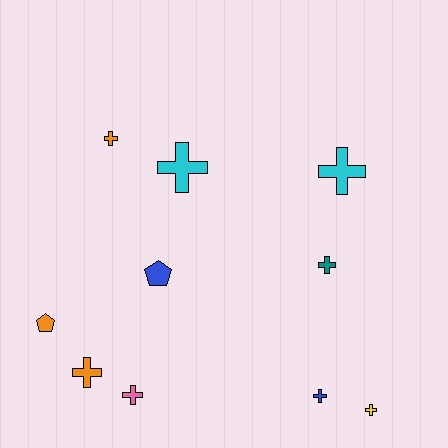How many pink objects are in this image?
There is 1 pink object.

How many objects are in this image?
There are 10 objects.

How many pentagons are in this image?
There are 2 pentagons.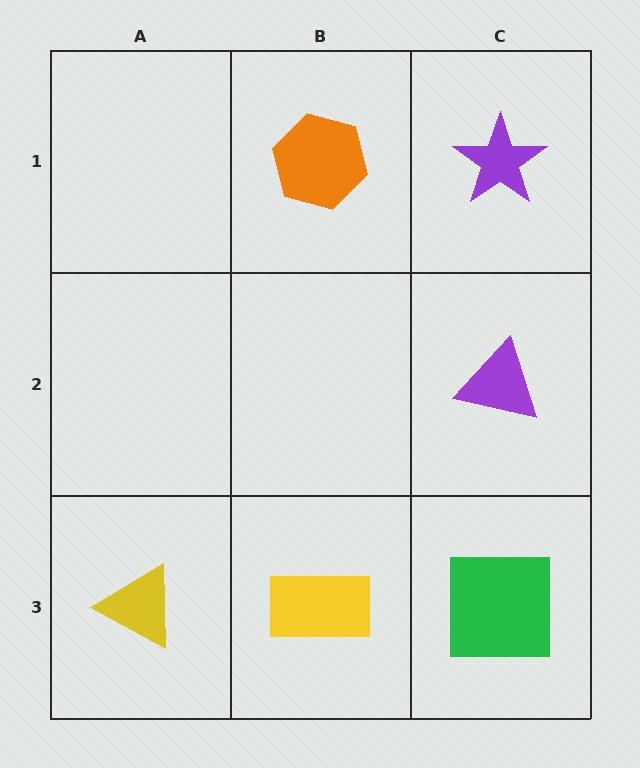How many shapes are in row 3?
3 shapes.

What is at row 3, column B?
A yellow rectangle.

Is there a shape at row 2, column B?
No, that cell is empty.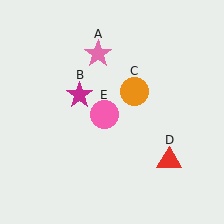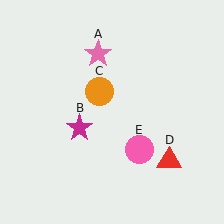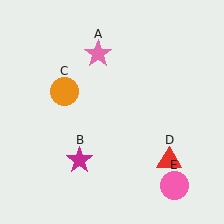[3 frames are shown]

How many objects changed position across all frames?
3 objects changed position: magenta star (object B), orange circle (object C), pink circle (object E).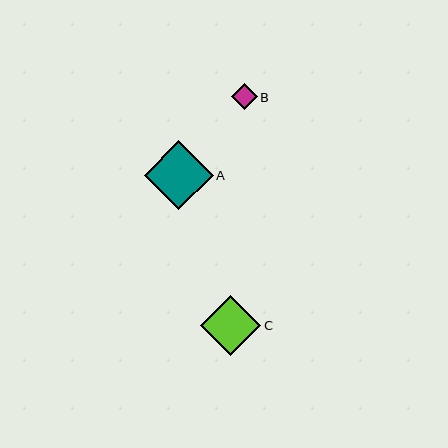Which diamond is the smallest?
Diamond B is the smallest with a size of approximately 26 pixels.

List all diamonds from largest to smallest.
From largest to smallest: A, C, B.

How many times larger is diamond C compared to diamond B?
Diamond C is approximately 2.4 times the size of diamond B.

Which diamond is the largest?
Diamond A is the largest with a size of approximately 69 pixels.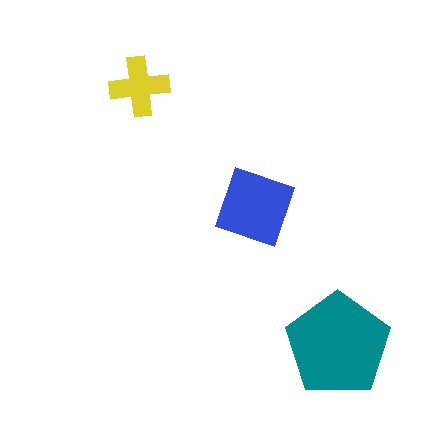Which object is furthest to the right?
The teal pentagon is rightmost.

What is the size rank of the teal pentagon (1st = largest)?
1st.